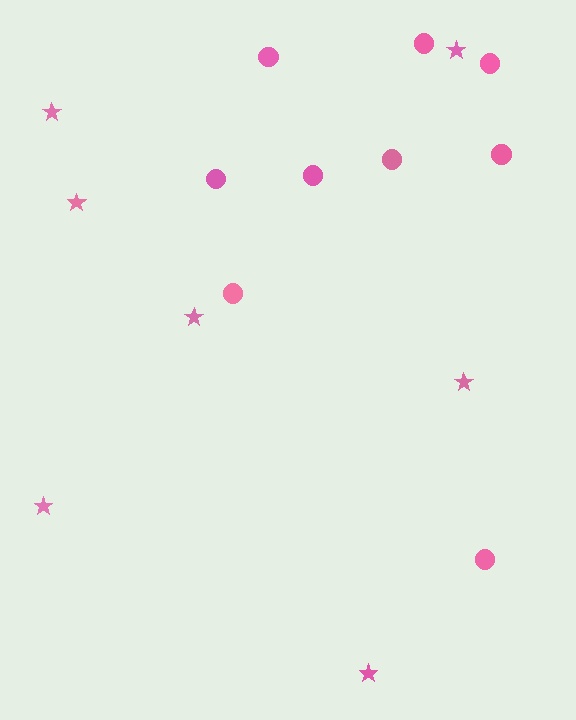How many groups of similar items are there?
There are 2 groups: one group of circles (9) and one group of stars (7).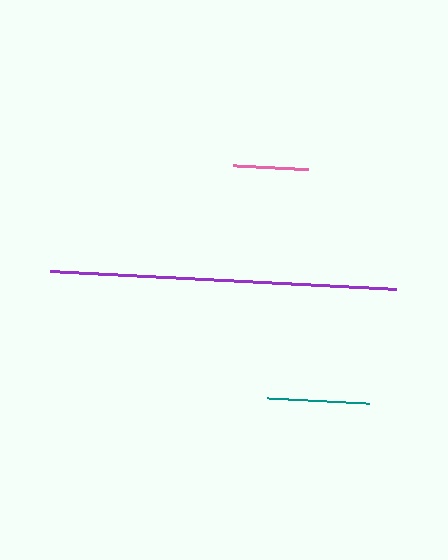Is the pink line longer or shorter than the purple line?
The purple line is longer than the pink line.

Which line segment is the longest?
The purple line is the longest at approximately 346 pixels.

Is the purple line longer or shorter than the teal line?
The purple line is longer than the teal line.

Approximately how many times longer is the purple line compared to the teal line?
The purple line is approximately 3.4 times the length of the teal line.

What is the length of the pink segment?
The pink segment is approximately 75 pixels long.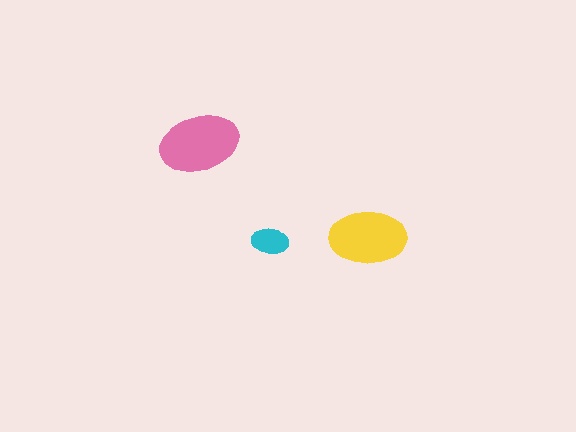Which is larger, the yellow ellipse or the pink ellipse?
The pink one.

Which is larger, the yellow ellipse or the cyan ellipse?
The yellow one.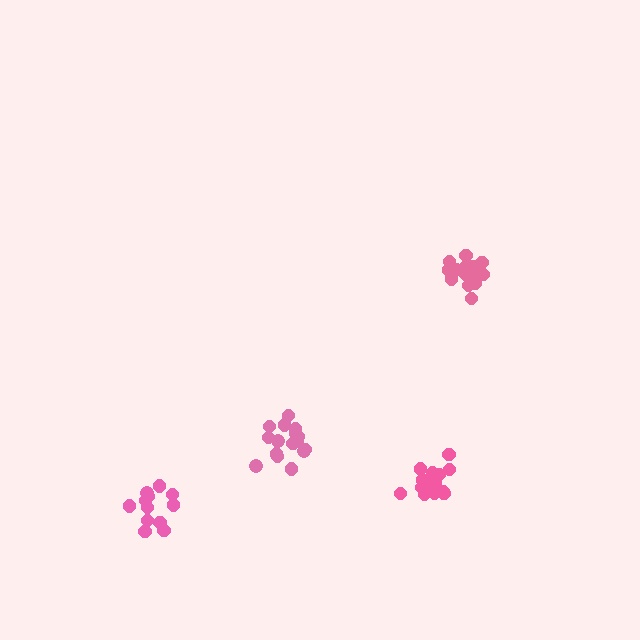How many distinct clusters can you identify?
There are 4 distinct clusters.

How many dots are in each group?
Group 1: 17 dots, Group 2: 16 dots, Group 3: 12 dots, Group 4: 16 dots (61 total).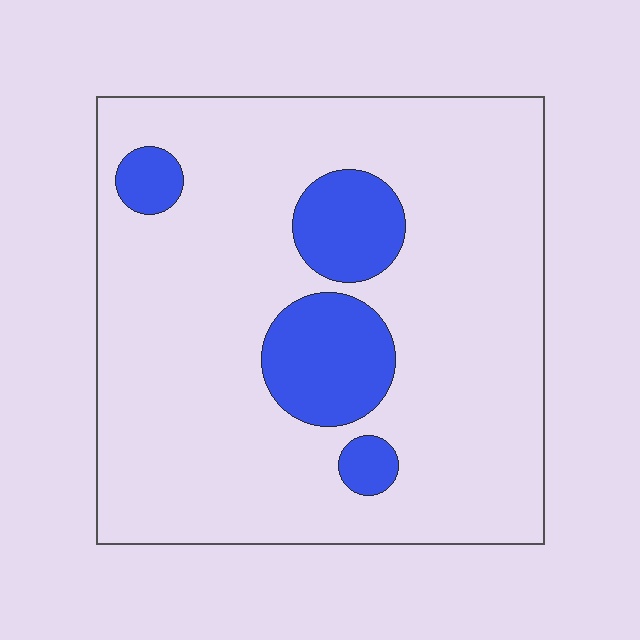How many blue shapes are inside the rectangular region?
4.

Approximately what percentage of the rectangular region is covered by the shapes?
Approximately 15%.